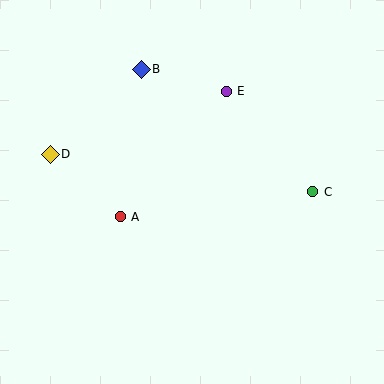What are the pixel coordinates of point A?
Point A is at (120, 217).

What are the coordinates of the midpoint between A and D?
The midpoint between A and D is at (85, 185).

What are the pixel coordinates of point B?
Point B is at (141, 69).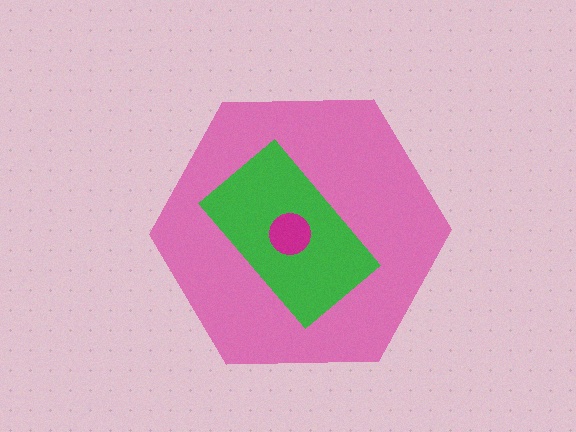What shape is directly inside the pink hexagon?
The green rectangle.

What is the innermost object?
The magenta circle.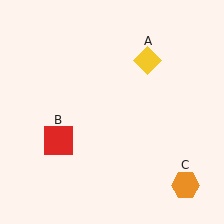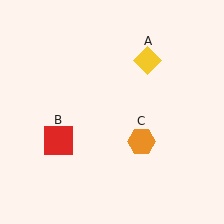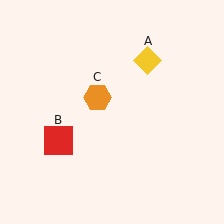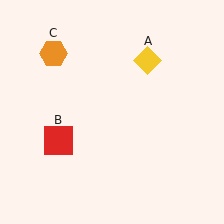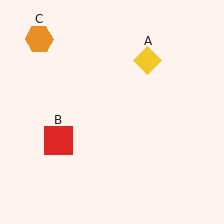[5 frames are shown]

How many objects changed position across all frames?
1 object changed position: orange hexagon (object C).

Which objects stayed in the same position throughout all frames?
Yellow diamond (object A) and red square (object B) remained stationary.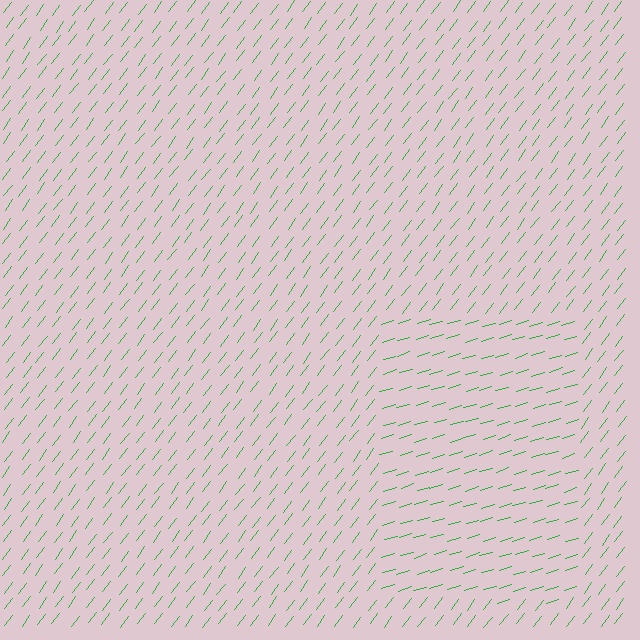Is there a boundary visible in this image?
Yes, there is a texture boundary formed by a change in line orientation.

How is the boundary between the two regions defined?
The boundary is defined purely by a change in line orientation (approximately 36 degrees difference). All lines are the same color and thickness.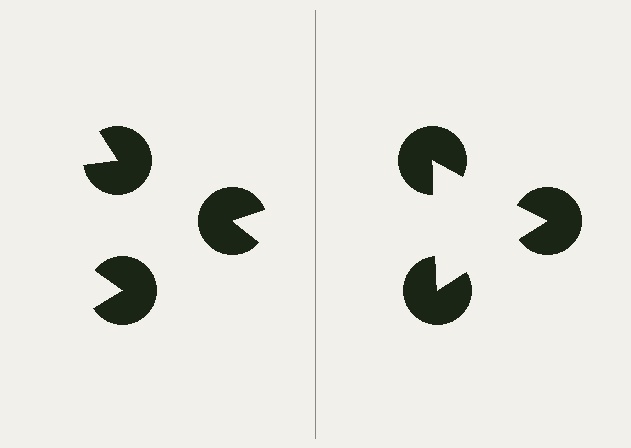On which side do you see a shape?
An illusory triangle appears on the right side. On the left side the wedge cuts are rotated, so no coherent shape forms.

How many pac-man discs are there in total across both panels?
6 — 3 on each side.